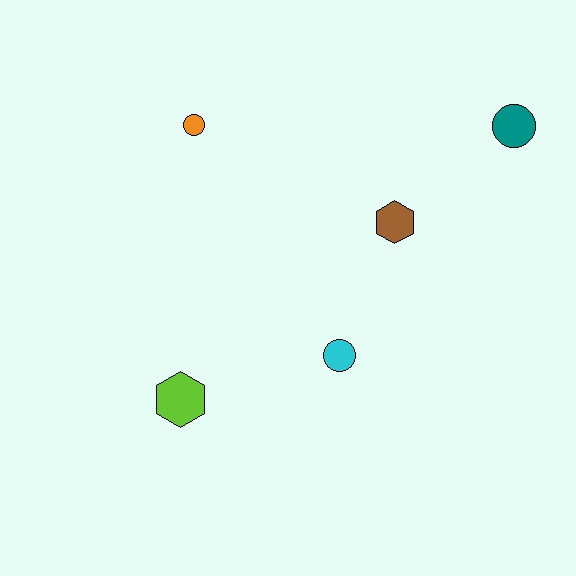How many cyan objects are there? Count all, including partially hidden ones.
There is 1 cyan object.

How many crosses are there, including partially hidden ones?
There are no crosses.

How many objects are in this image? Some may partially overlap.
There are 5 objects.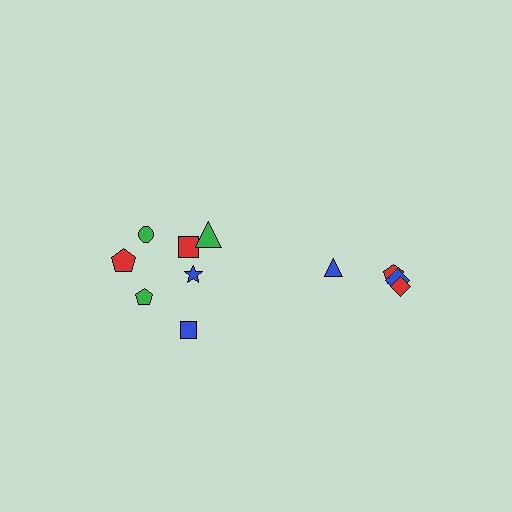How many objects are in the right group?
There are 4 objects.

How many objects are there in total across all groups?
There are 11 objects.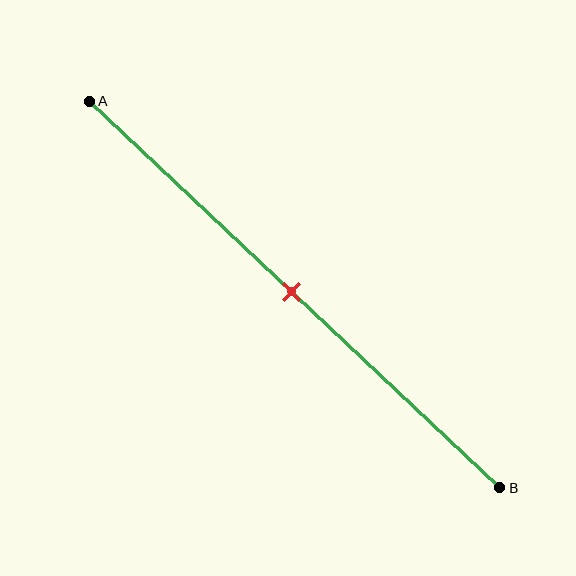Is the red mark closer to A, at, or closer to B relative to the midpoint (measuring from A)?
The red mark is approximately at the midpoint of segment AB.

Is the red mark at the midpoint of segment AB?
Yes, the mark is approximately at the midpoint.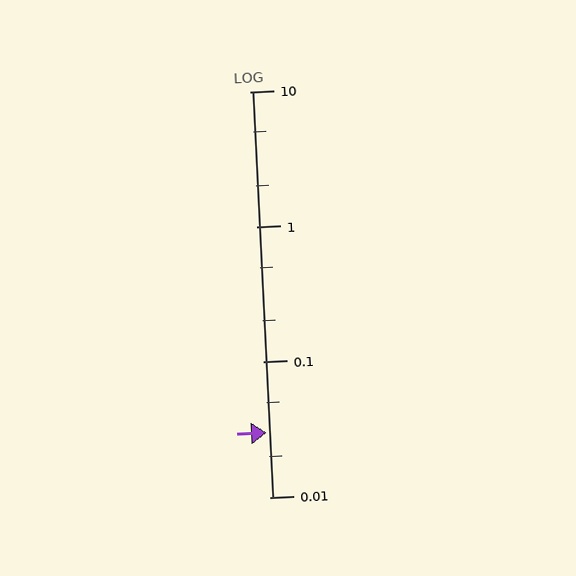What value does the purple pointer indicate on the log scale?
The pointer indicates approximately 0.03.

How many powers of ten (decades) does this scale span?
The scale spans 3 decades, from 0.01 to 10.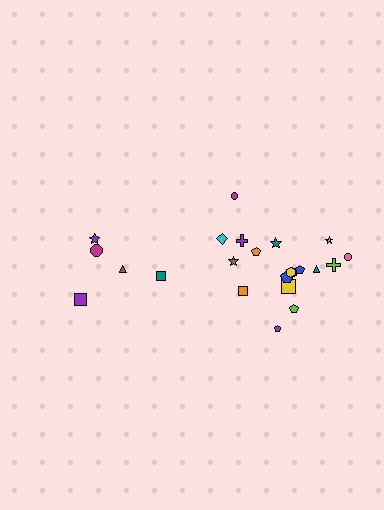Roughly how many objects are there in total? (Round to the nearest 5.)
Roughly 25 objects in total.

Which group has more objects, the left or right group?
The right group.